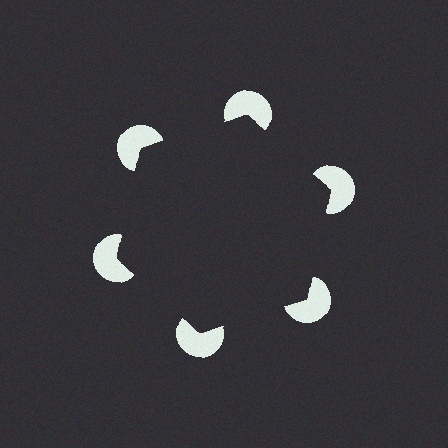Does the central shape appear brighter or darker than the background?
It typically appears slightly darker than the background, even though no actual brightness change is drawn.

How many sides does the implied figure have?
6 sides.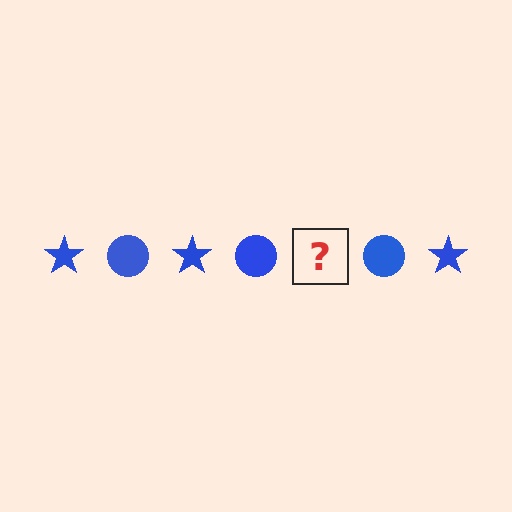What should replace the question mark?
The question mark should be replaced with a blue star.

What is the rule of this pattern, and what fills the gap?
The rule is that the pattern cycles through star, circle shapes in blue. The gap should be filled with a blue star.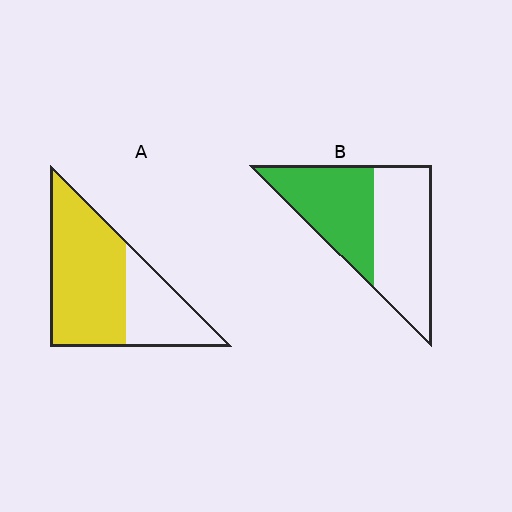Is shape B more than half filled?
Roughly half.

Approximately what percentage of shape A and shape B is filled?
A is approximately 65% and B is approximately 45%.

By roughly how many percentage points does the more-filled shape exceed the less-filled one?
By roughly 20 percentage points (A over B).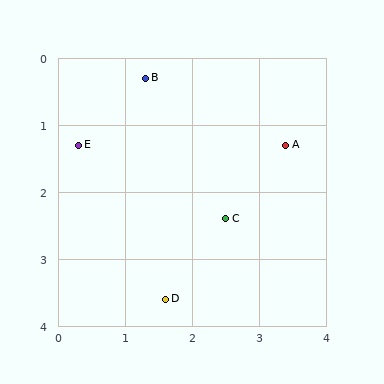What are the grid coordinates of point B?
Point B is at approximately (1.3, 0.3).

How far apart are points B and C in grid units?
Points B and C are about 2.4 grid units apart.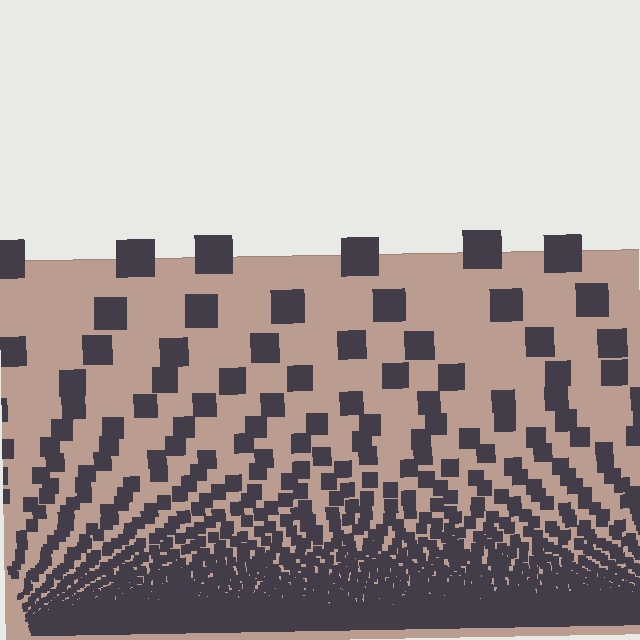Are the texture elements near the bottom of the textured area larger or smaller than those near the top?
Smaller. The gradient is inverted — elements near the bottom are smaller and denser.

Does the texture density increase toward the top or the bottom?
Density increases toward the bottom.